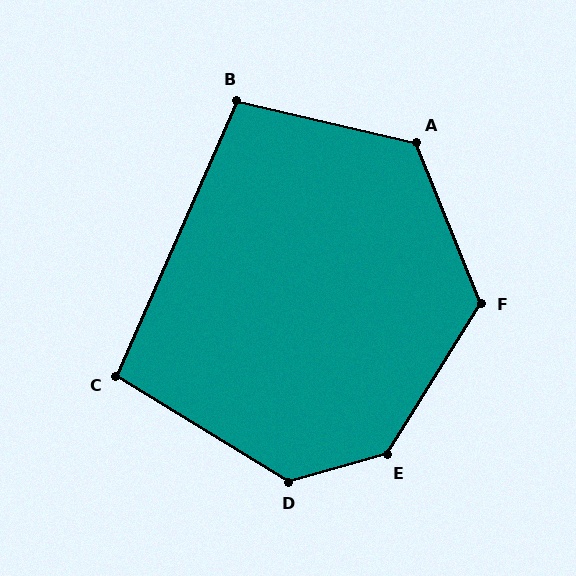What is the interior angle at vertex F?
Approximately 126 degrees (obtuse).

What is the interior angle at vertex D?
Approximately 133 degrees (obtuse).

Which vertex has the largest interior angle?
E, at approximately 137 degrees.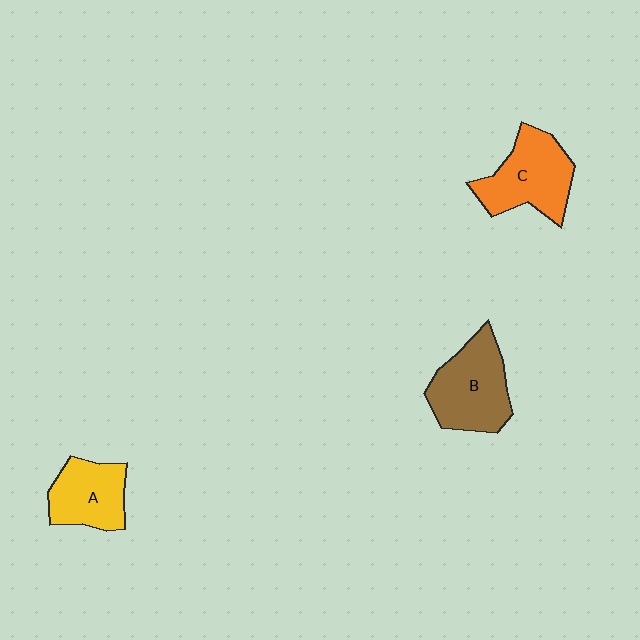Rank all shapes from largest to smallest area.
From largest to smallest: B (brown), C (orange), A (yellow).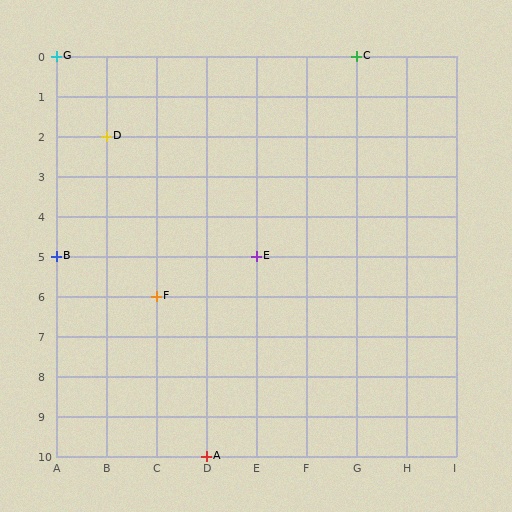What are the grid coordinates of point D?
Point D is at grid coordinates (B, 2).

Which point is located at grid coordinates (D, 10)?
Point A is at (D, 10).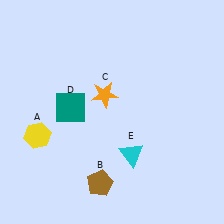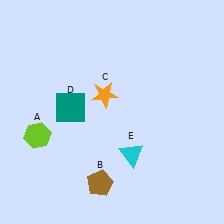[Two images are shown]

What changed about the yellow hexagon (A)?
In Image 1, A is yellow. In Image 2, it changed to lime.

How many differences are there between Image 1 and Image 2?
There is 1 difference between the two images.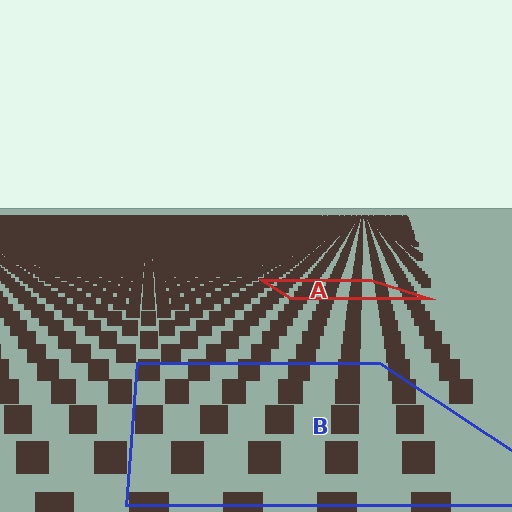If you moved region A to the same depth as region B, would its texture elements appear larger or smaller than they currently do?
They would appear larger. At a closer depth, the same texture elements are projected at a bigger on-screen size.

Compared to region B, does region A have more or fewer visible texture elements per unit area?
Region A has more texture elements per unit area — they are packed more densely because it is farther away.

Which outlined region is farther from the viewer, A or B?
Region A is farther from the viewer — the texture elements inside it appear smaller and more densely packed.